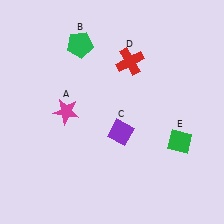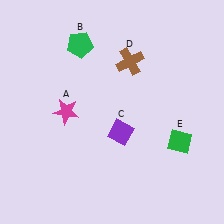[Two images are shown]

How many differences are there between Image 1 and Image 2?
There is 1 difference between the two images.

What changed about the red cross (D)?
In Image 1, D is red. In Image 2, it changed to brown.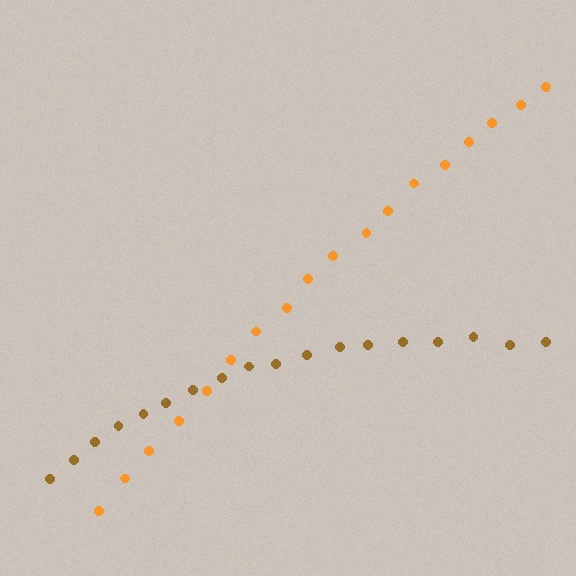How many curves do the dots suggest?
There are 2 distinct paths.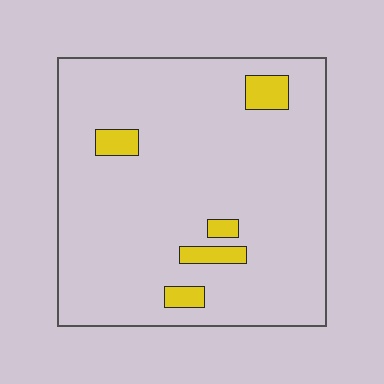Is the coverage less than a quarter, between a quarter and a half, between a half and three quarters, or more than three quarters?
Less than a quarter.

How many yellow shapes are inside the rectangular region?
5.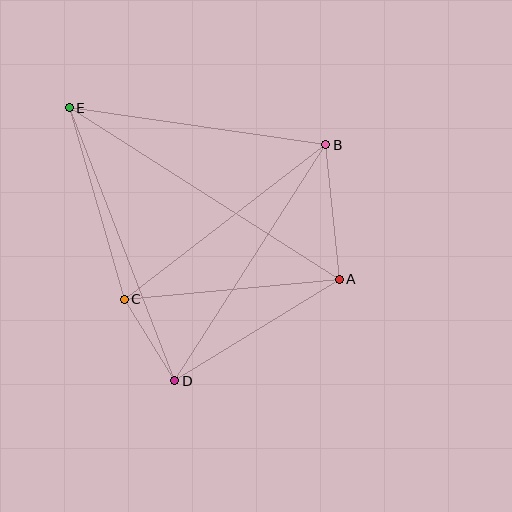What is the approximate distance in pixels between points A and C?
The distance between A and C is approximately 216 pixels.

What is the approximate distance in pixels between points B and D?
The distance between B and D is approximately 280 pixels.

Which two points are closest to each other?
Points C and D are closest to each other.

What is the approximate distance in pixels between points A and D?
The distance between A and D is approximately 193 pixels.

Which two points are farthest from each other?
Points A and E are farthest from each other.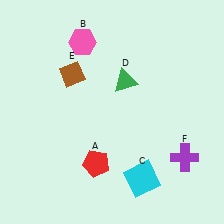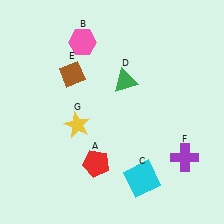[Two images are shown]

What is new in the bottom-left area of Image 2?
A yellow star (G) was added in the bottom-left area of Image 2.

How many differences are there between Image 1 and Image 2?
There is 1 difference between the two images.